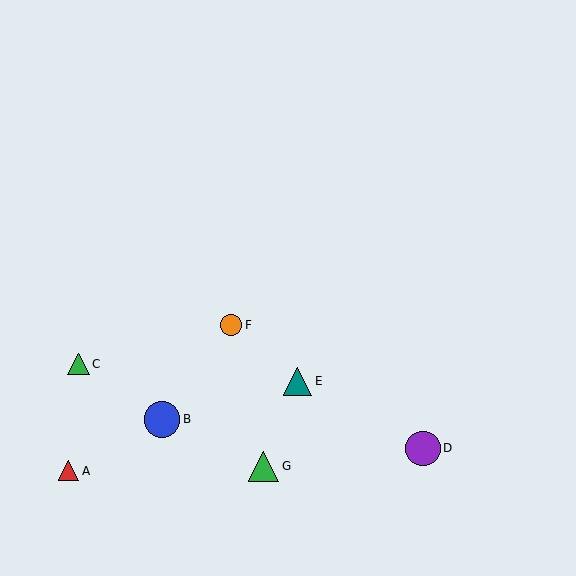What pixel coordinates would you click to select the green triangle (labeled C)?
Click at (78, 364) to select the green triangle C.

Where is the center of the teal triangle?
The center of the teal triangle is at (298, 381).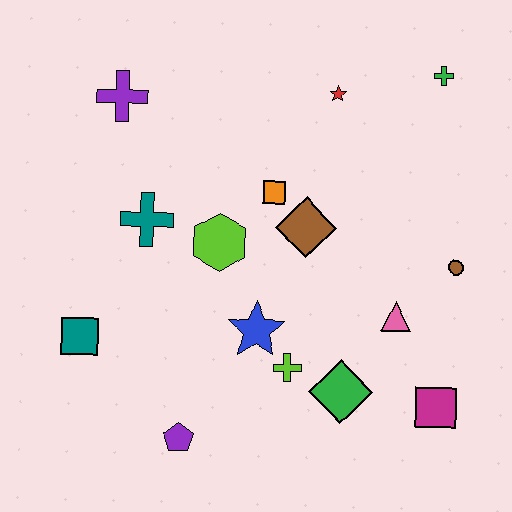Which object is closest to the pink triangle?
The brown circle is closest to the pink triangle.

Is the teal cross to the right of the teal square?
Yes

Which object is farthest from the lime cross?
The green cross is farthest from the lime cross.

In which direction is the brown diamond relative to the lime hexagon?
The brown diamond is to the right of the lime hexagon.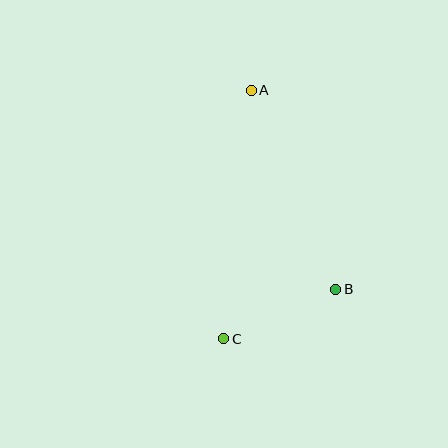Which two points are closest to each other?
Points B and C are closest to each other.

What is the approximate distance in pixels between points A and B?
The distance between A and B is approximately 216 pixels.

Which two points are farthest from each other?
Points A and C are farthest from each other.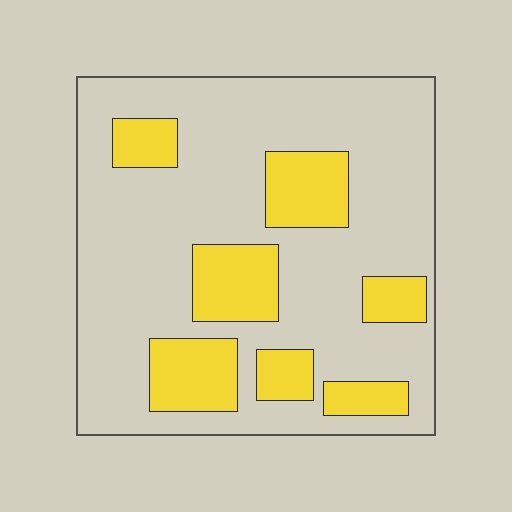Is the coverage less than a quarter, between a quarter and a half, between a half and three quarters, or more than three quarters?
Less than a quarter.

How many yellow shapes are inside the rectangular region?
7.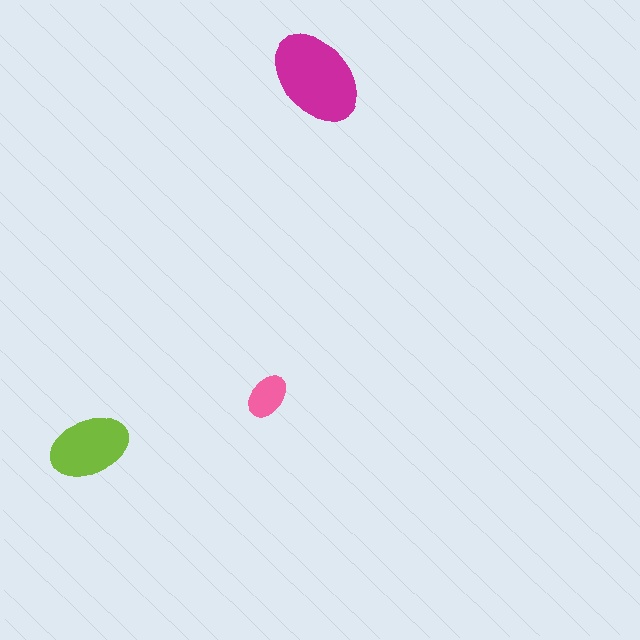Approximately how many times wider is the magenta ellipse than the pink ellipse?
About 2 times wider.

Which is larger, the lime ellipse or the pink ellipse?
The lime one.